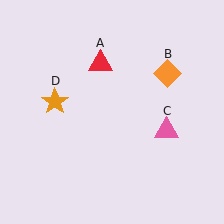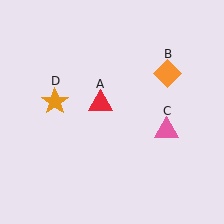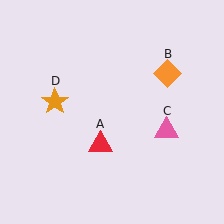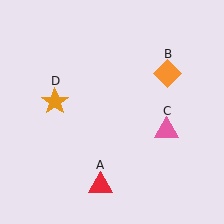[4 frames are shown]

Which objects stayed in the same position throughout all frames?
Orange diamond (object B) and pink triangle (object C) and orange star (object D) remained stationary.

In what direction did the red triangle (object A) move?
The red triangle (object A) moved down.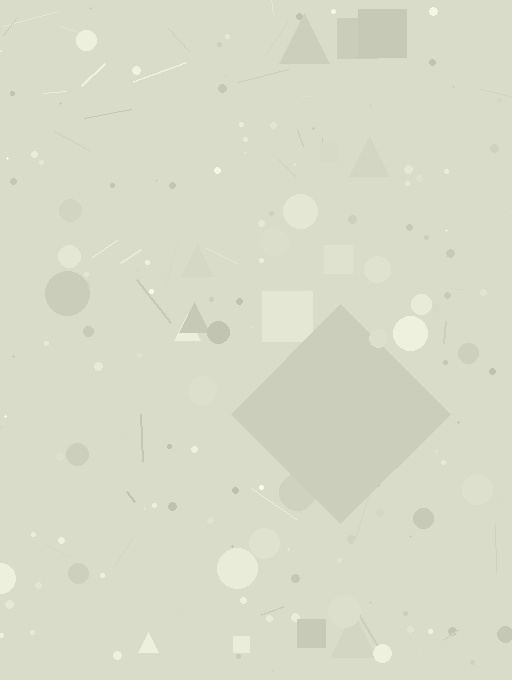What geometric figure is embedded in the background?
A diamond is embedded in the background.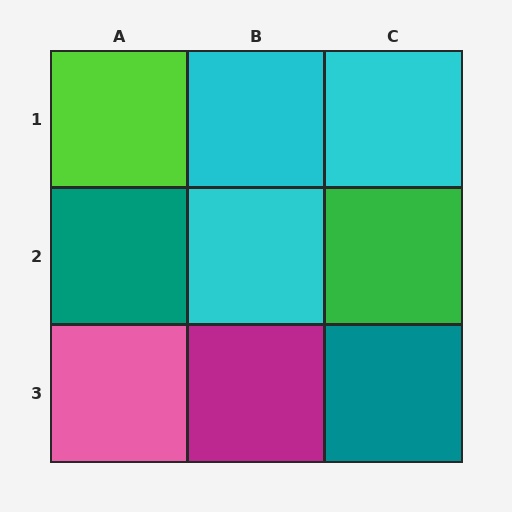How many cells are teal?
2 cells are teal.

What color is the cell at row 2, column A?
Teal.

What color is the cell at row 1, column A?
Lime.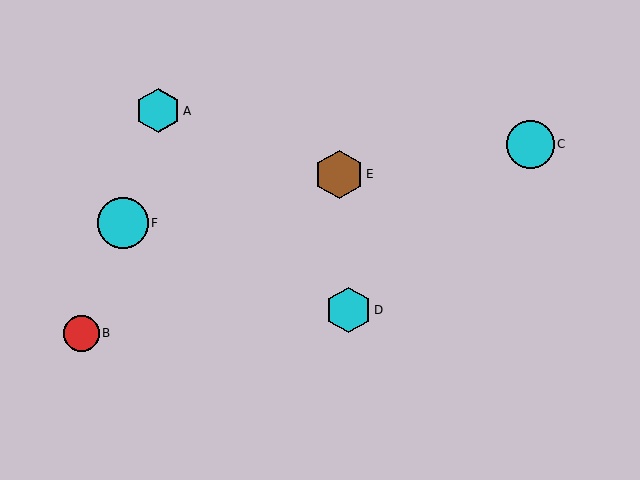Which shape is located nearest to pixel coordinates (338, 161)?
The brown hexagon (labeled E) at (339, 174) is nearest to that location.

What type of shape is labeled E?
Shape E is a brown hexagon.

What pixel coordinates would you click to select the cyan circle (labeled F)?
Click at (123, 223) to select the cyan circle F.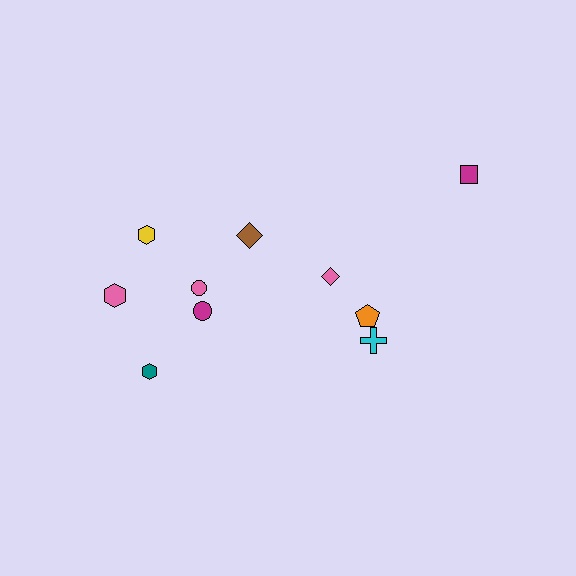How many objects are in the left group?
There are 6 objects.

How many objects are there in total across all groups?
There are 10 objects.